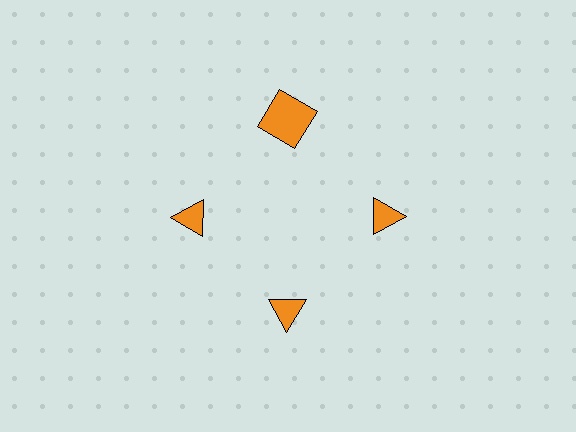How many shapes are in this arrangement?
There are 4 shapes arranged in a ring pattern.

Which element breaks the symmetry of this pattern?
The orange square at roughly the 12 o'clock position breaks the symmetry. All other shapes are orange triangles.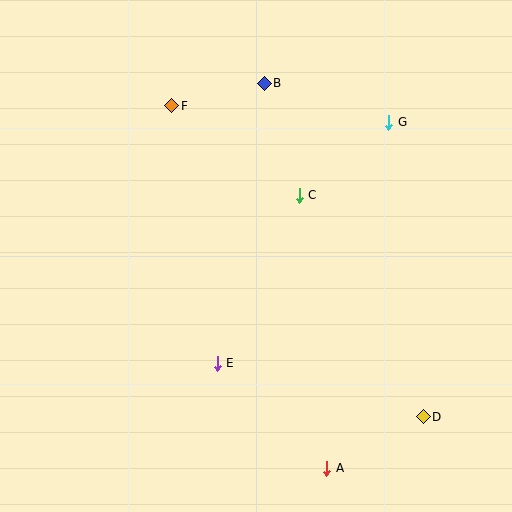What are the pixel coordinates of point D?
Point D is at (423, 417).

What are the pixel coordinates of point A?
Point A is at (327, 468).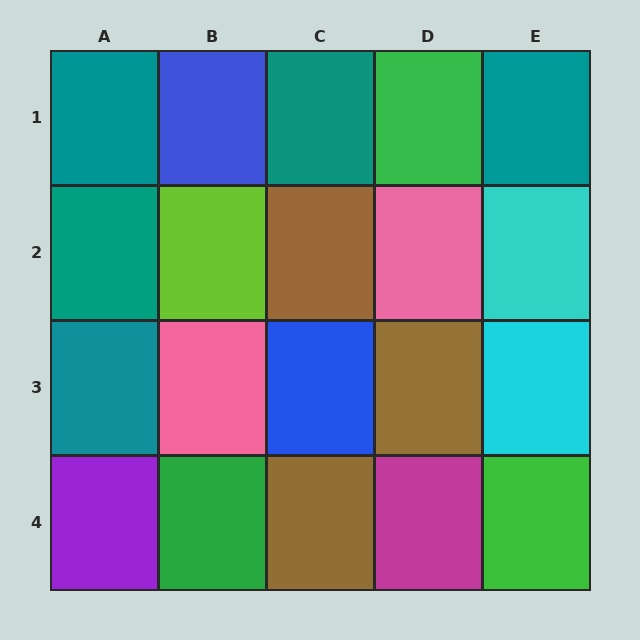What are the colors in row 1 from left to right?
Teal, blue, teal, green, teal.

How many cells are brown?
3 cells are brown.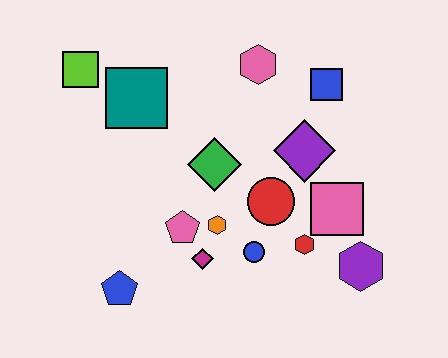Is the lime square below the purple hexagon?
No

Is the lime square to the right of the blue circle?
No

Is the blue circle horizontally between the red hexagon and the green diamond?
Yes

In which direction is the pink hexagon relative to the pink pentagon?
The pink hexagon is above the pink pentagon.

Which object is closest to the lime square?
The teal square is closest to the lime square.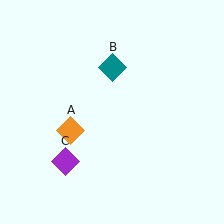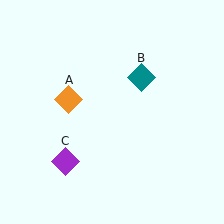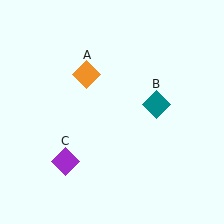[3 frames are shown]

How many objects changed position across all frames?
2 objects changed position: orange diamond (object A), teal diamond (object B).